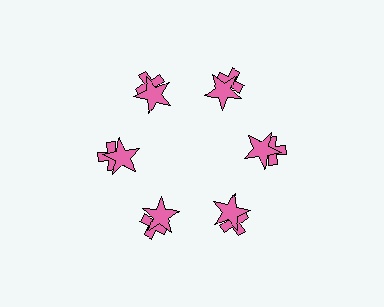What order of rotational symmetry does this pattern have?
This pattern has 6-fold rotational symmetry.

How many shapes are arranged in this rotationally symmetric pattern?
There are 12 shapes, arranged in 6 groups of 2.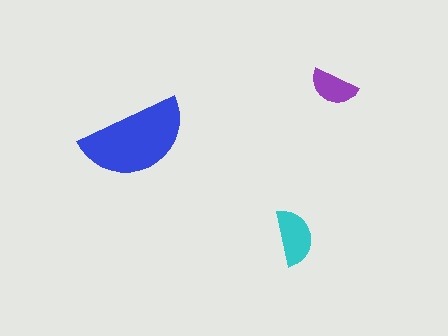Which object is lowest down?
The cyan semicircle is bottommost.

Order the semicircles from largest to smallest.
the blue one, the cyan one, the purple one.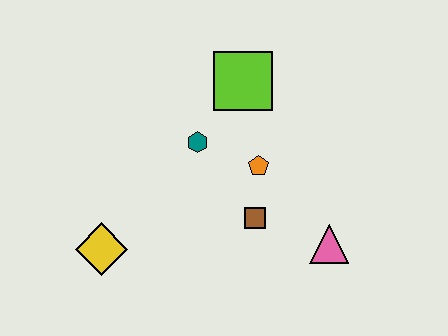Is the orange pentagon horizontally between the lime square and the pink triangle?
Yes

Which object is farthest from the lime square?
The yellow diamond is farthest from the lime square.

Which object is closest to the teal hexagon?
The orange pentagon is closest to the teal hexagon.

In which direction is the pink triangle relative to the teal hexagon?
The pink triangle is to the right of the teal hexagon.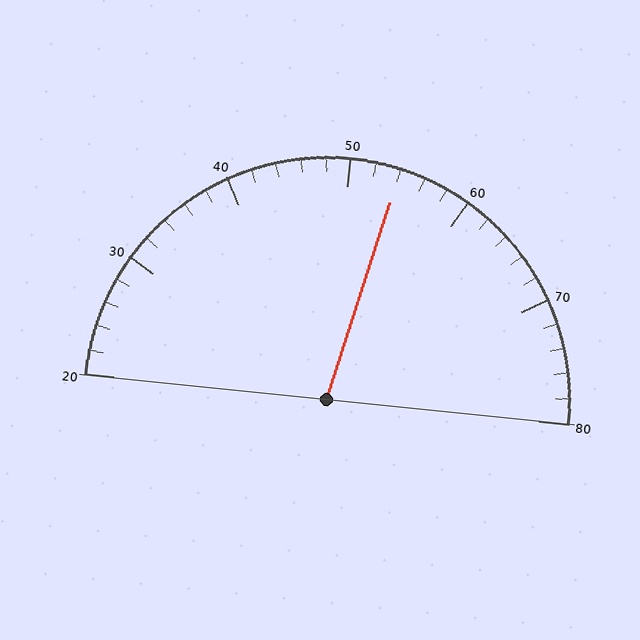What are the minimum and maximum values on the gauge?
The gauge ranges from 20 to 80.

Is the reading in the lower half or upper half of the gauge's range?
The reading is in the upper half of the range (20 to 80).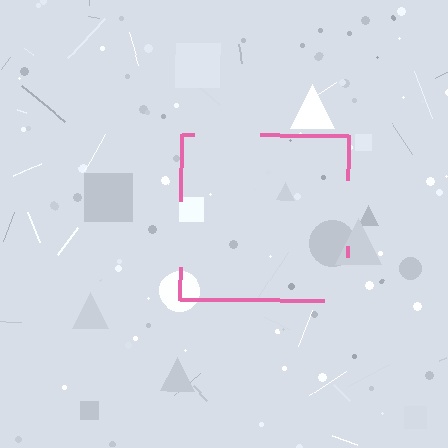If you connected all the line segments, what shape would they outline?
They would outline a square.